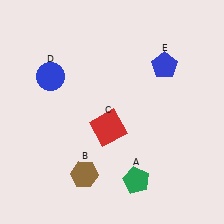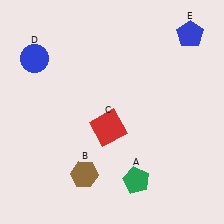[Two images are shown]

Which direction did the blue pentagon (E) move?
The blue pentagon (E) moved up.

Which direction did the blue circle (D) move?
The blue circle (D) moved up.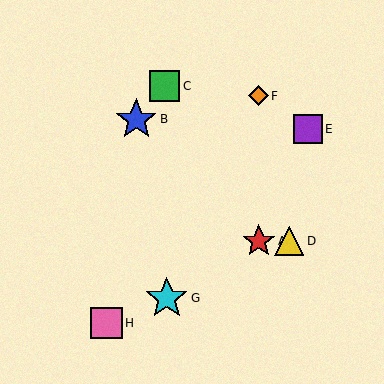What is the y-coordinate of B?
Object B is at y≈119.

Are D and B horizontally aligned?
No, D is at y≈241 and B is at y≈119.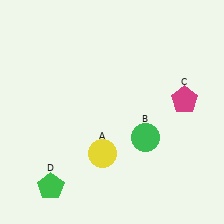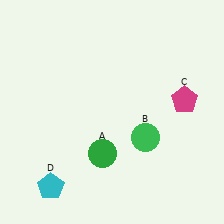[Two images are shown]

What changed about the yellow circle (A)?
In Image 1, A is yellow. In Image 2, it changed to green.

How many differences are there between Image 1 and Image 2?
There are 2 differences between the two images.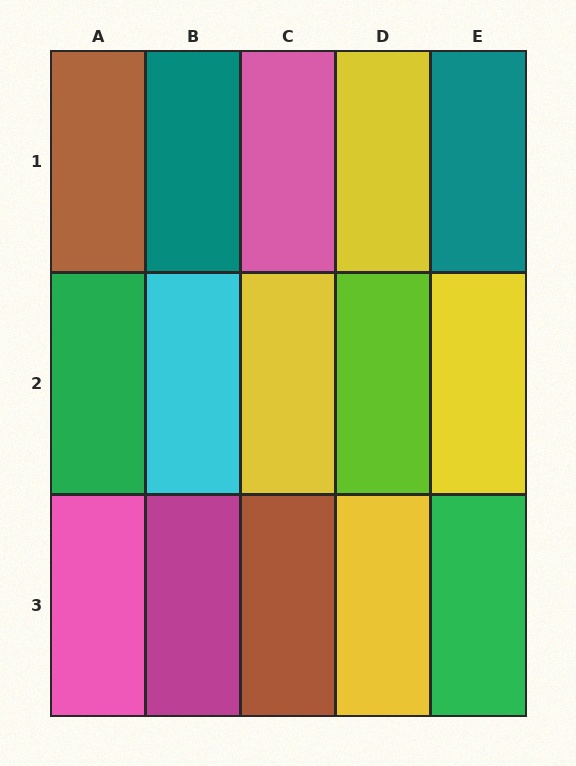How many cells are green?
2 cells are green.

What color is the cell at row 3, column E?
Green.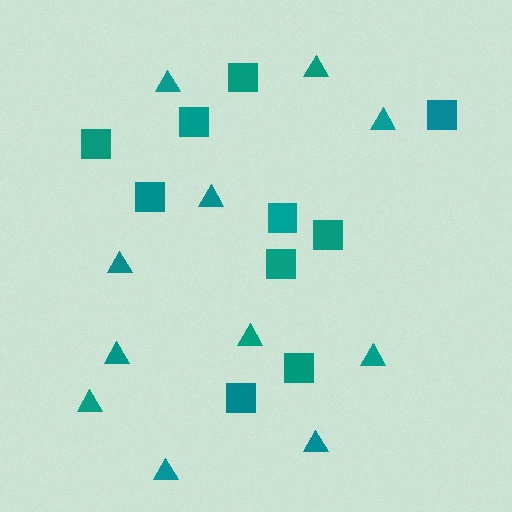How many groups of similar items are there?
There are 2 groups: one group of squares (10) and one group of triangles (11).